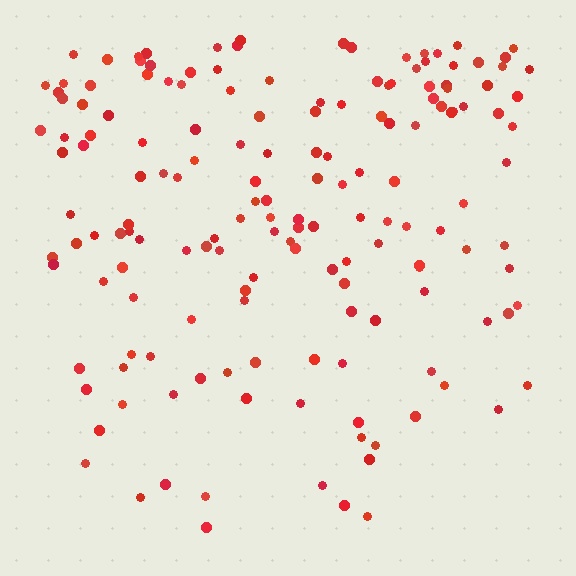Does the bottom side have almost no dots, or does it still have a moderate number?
Still a moderate number, just noticeably fewer than the top.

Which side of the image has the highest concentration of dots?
The top.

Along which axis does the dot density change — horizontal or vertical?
Vertical.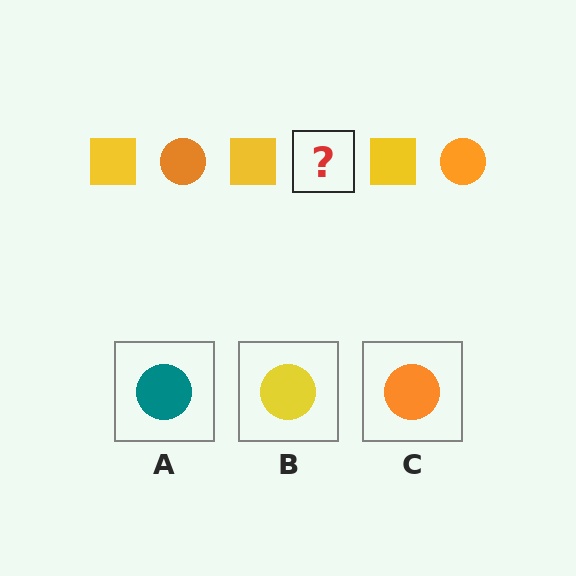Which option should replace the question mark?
Option C.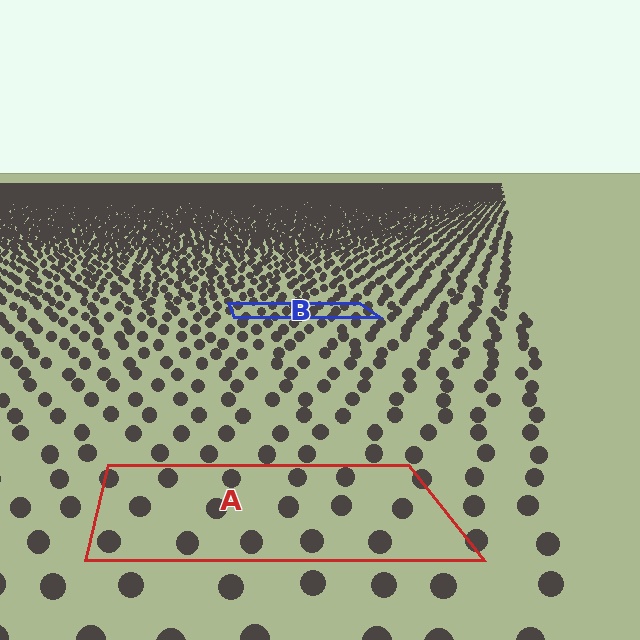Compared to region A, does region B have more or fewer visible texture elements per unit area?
Region B has more texture elements per unit area — they are packed more densely because it is farther away.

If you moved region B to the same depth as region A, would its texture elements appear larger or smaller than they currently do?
They would appear larger. At a closer depth, the same texture elements are projected at a bigger on-screen size.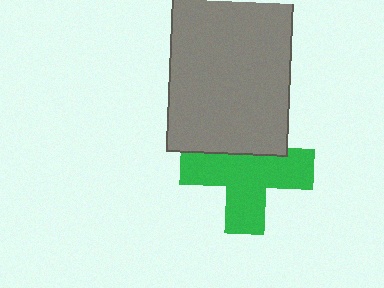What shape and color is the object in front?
The object in front is a gray rectangle.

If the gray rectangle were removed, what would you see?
You would see the complete green cross.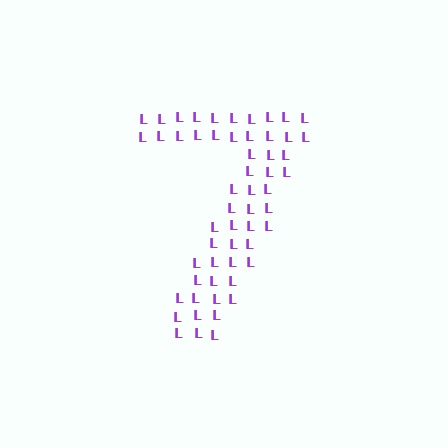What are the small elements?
The small elements are letter L's.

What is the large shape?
The large shape is the digit 7.